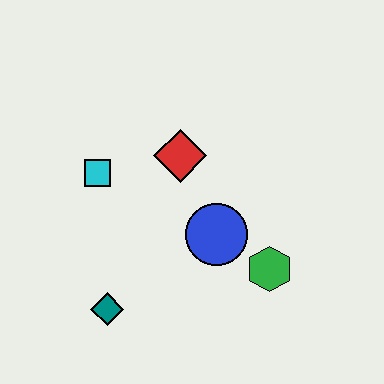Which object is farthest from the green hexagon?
The cyan square is farthest from the green hexagon.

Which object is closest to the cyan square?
The red diamond is closest to the cyan square.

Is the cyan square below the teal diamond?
No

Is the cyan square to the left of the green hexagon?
Yes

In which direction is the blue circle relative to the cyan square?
The blue circle is to the right of the cyan square.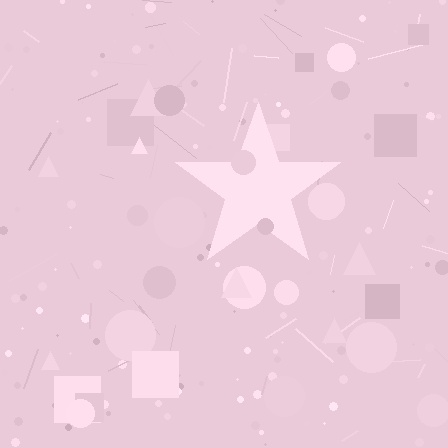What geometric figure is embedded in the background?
A star is embedded in the background.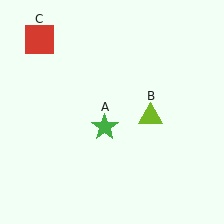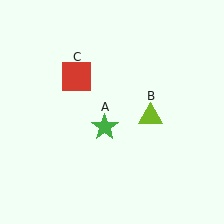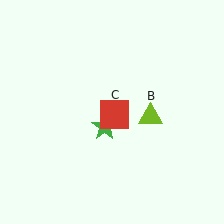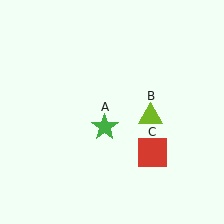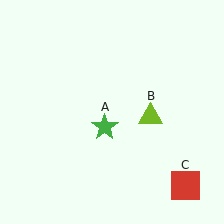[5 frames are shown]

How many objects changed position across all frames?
1 object changed position: red square (object C).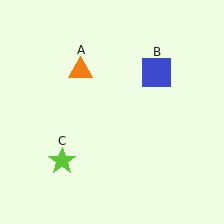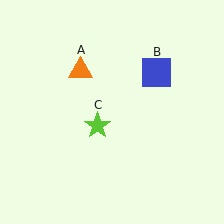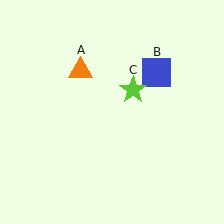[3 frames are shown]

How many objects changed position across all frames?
1 object changed position: lime star (object C).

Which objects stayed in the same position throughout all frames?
Orange triangle (object A) and blue square (object B) remained stationary.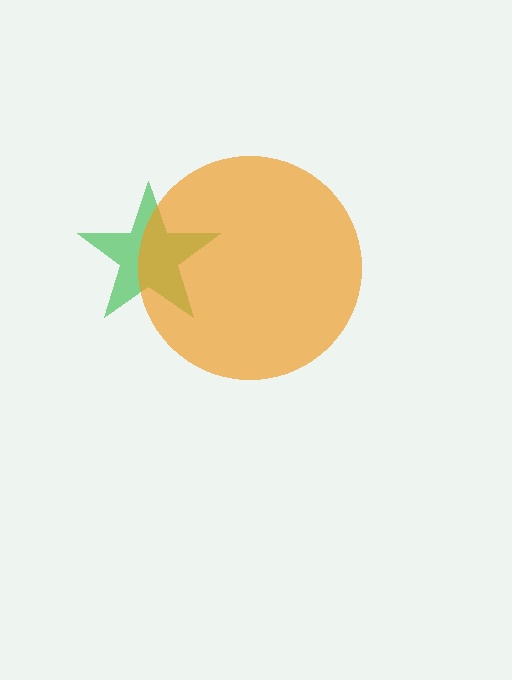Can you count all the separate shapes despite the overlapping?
Yes, there are 2 separate shapes.